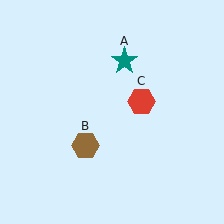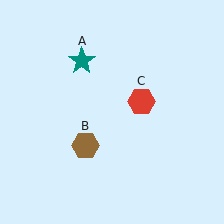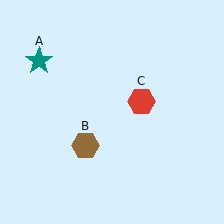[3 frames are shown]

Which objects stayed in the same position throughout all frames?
Brown hexagon (object B) and red hexagon (object C) remained stationary.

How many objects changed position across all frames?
1 object changed position: teal star (object A).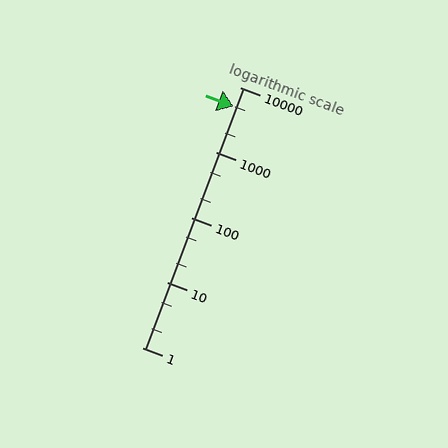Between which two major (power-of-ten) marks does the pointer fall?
The pointer is between 1000 and 10000.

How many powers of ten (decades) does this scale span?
The scale spans 4 decades, from 1 to 10000.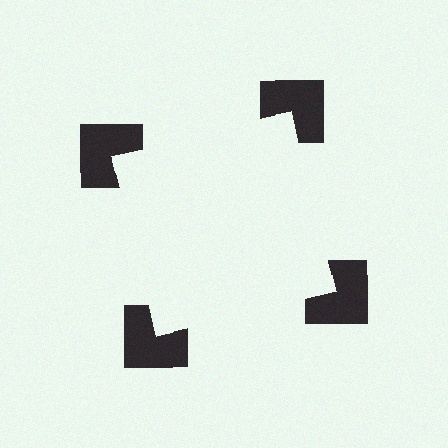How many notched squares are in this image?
There are 4 — one at each vertex of the illusory square.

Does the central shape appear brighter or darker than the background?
It typically appears slightly brighter than the background, even though no actual brightness change is drawn.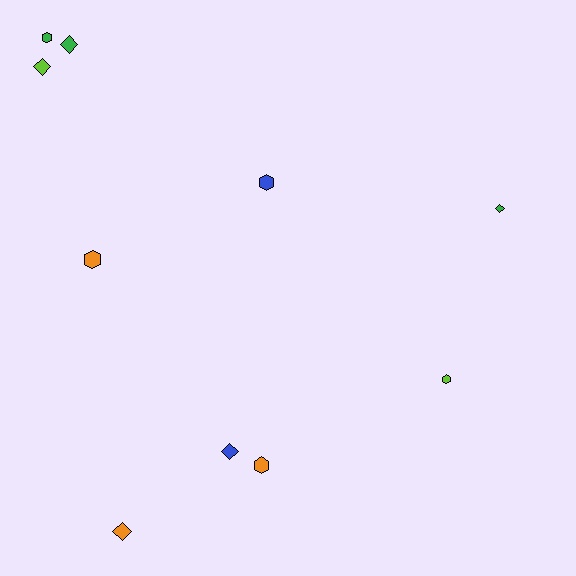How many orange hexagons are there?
There are 2 orange hexagons.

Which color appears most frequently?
Green, with 3 objects.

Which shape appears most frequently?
Diamond, with 5 objects.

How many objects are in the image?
There are 10 objects.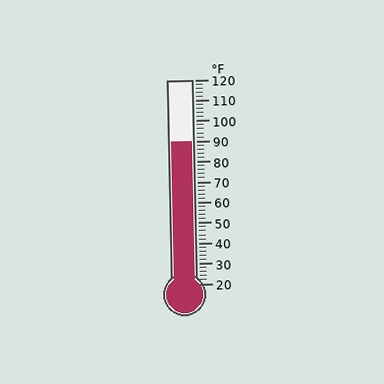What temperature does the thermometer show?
The thermometer shows approximately 90°F.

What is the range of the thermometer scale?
The thermometer scale ranges from 20°F to 120°F.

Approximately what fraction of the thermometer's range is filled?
The thermometer is filled to approximately 70% of its range.